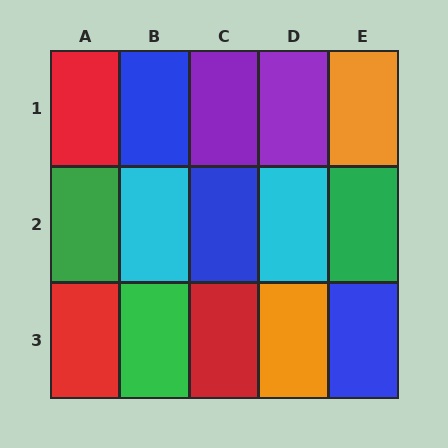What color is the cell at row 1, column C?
Purple.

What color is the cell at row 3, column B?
Green.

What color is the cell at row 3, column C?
Red.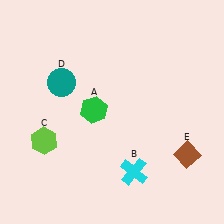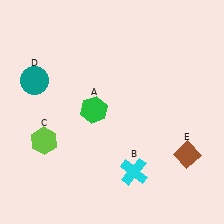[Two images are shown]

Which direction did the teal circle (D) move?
The teal circle (D) moved left.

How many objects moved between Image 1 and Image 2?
1 object moved between the two images.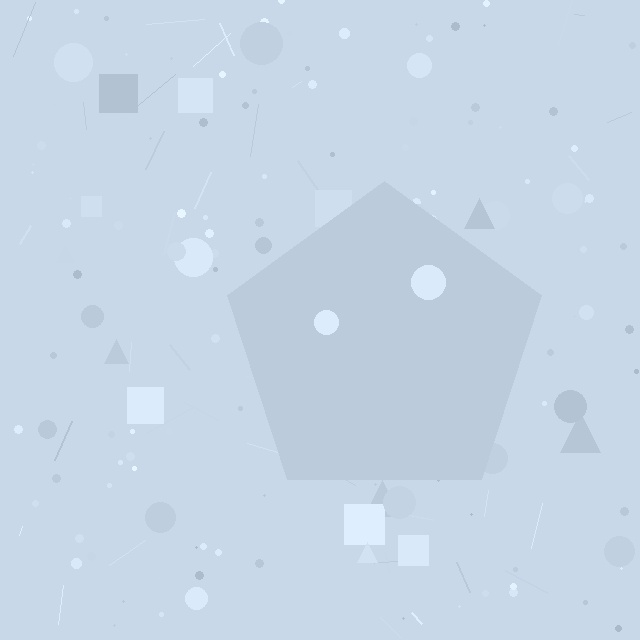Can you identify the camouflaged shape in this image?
The camouflaged shape is a pentagon.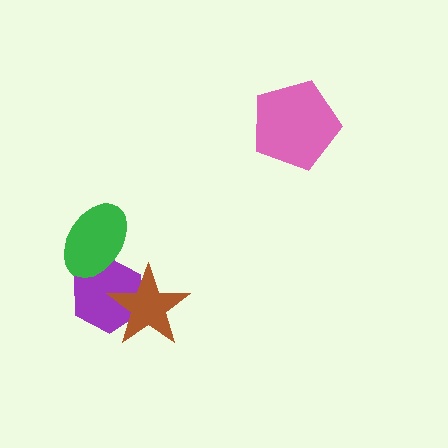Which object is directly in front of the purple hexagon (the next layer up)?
The brown star is directly in front of the purple hexagon.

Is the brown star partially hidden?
No, no other shape covers it.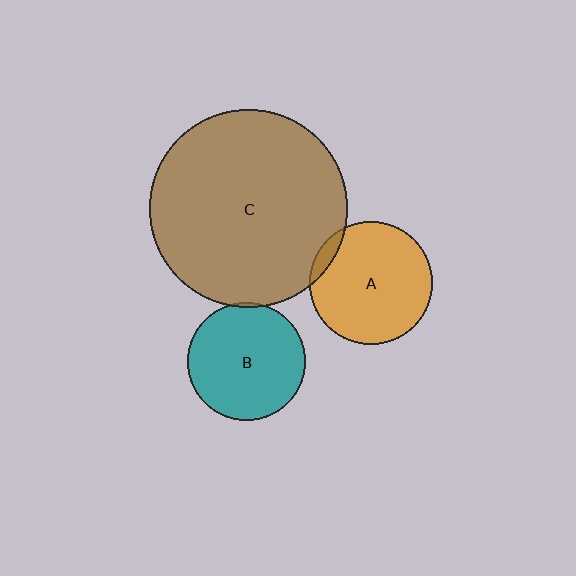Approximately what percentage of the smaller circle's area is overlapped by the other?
Approximately 5%.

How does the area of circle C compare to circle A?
Approximately 2.6 times.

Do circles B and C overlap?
Yes.